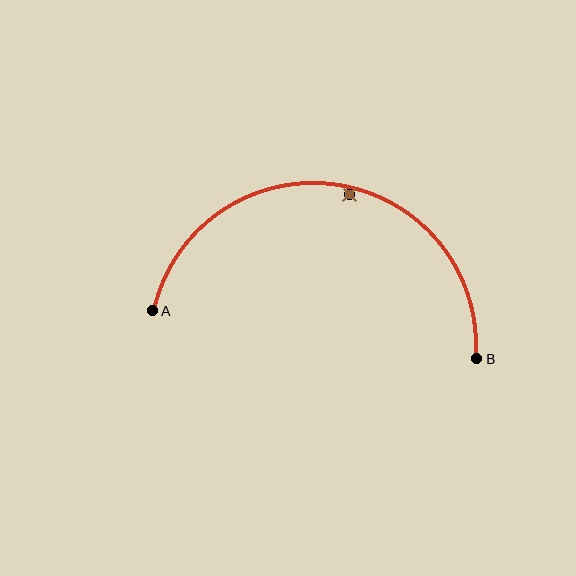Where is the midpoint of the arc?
The arc midpoint is the point on the curve farthest from the straight line joining A and B. It sits above that line.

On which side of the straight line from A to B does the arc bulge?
The arc bulges above the straight line connecting A and B.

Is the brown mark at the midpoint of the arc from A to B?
No — the brown mark does not lie on the arc at all. It sits slightly inside the curve.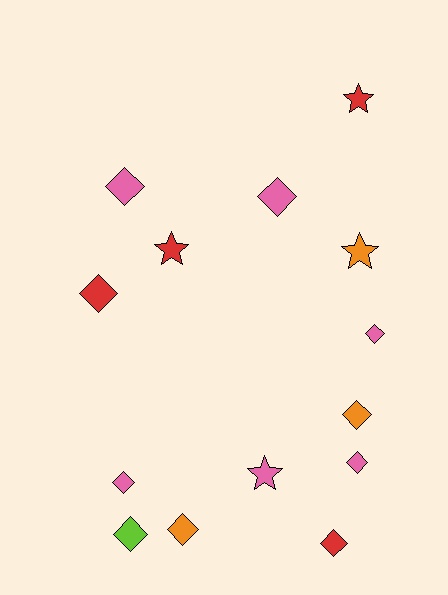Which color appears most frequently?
Pink, with 6 objects.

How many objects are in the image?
There are 14 objects.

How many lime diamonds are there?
There is 1 lime diamond.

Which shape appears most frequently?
Diamond, with 10 objects.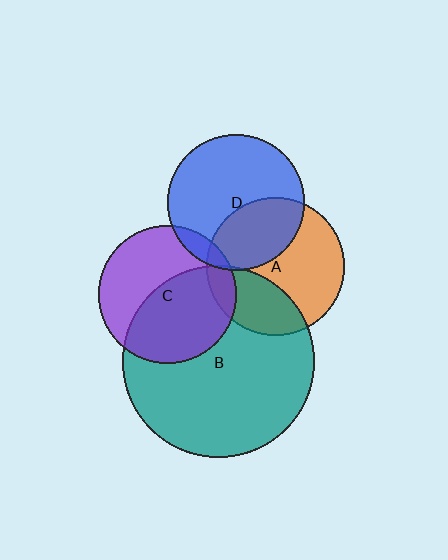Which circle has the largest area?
Circle B (teal).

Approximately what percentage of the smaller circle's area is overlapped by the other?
Approximately 30%.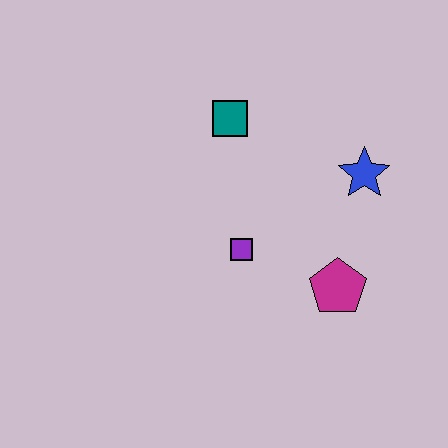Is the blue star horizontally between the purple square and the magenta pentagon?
No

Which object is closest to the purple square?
The magenta pentagon is closest to the purple square.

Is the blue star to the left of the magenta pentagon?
No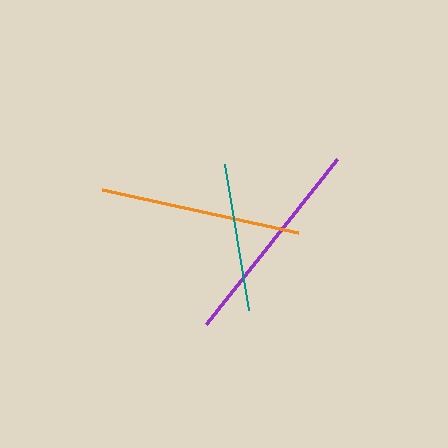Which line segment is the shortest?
The teal line is the shortest at approximately 148 pixels.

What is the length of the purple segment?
The purple segment is approximately 211 pixels long.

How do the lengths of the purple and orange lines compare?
The purple and orange lines are approximately the same length.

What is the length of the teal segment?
The teal segment is approximately 148 pixels long.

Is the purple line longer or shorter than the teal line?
The purple line is longer than the teal line.